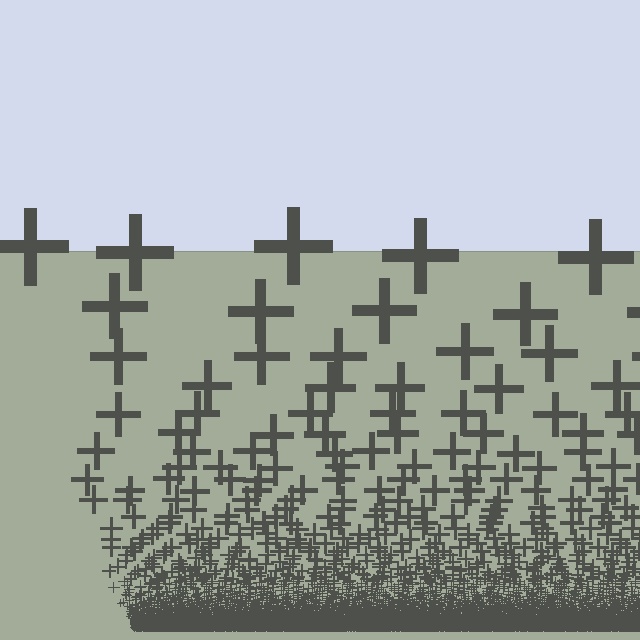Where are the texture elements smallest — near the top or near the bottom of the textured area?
Near the bottom.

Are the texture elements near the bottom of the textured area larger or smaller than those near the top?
Smaller. The gradient is inverted — elements near the bottom are smaller and denser.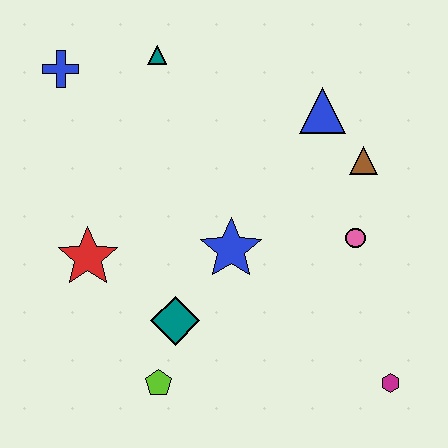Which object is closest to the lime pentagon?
The teal diamond is closest to the lime pentagon.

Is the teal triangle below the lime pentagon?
No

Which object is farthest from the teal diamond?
The blue cross is farthest from the teal diamond.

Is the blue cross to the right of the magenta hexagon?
No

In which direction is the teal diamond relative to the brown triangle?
The teal diamond is to the left of the brown triangle.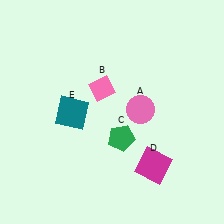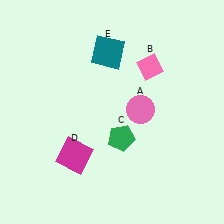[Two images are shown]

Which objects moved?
The objects that moved are: the pink diamond (B), the magenta square (D), the teal square (E).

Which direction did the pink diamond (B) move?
The pink diamond (B) moved right.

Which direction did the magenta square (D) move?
The magenta square (D) moved left.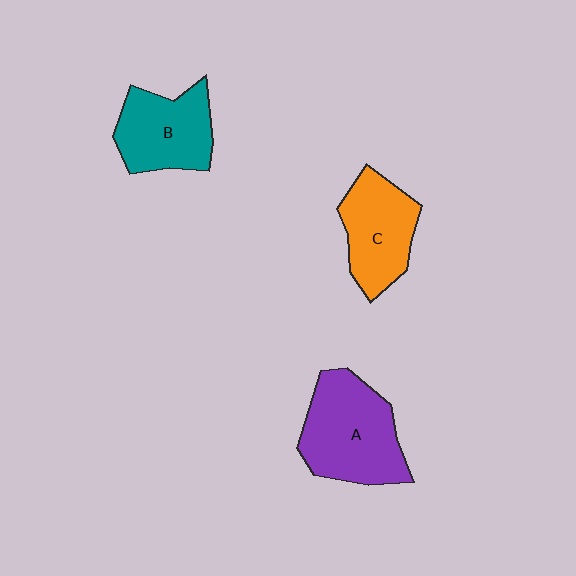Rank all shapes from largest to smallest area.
From largest to smallest: A (purple), B (teal), C (orange).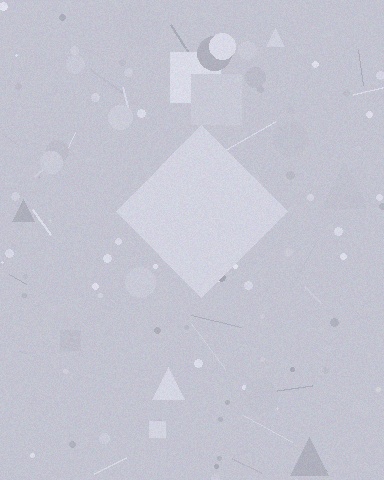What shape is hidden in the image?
A diamond is hidden in the image.